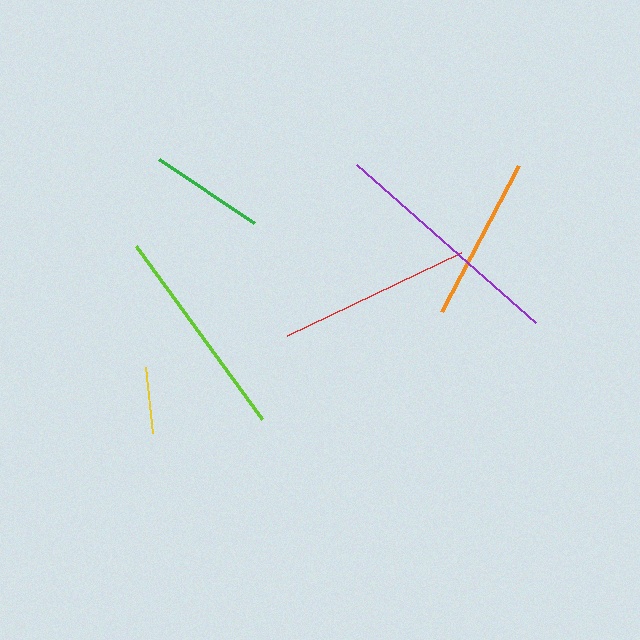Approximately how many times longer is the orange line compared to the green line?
The orange line is approximately 1.4 times the length of the green line.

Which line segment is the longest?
The purple line is the longest at approximately 239 pixels.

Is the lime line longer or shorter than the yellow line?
The lime line is longer than the yellow line.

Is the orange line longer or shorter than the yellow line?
The orange line is longer than the yellow line.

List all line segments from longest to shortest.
From longest to shortest: purple, lime, red, orange, green, yellow.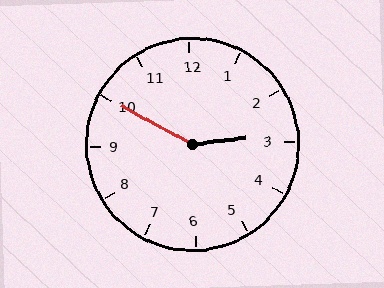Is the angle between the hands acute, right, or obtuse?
It is obtuse.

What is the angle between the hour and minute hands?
Approximately 145 degrees.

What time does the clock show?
2:50.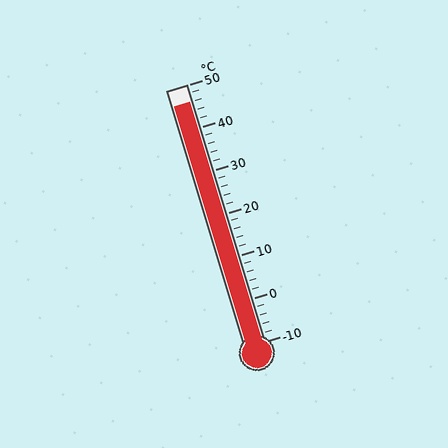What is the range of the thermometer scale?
The thermometer scale ranges from -10°C to 50°C.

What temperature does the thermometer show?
The thermometer shows approximately 46°C.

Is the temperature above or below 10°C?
The temperature is above 10°C.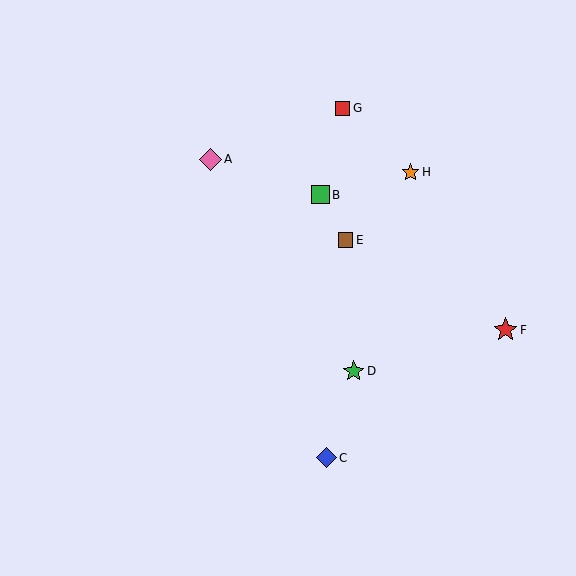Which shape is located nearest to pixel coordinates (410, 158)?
The orange star (labeled H) at (410, 172) is nearest to that location.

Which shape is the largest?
The red star (labeled F) is the largest.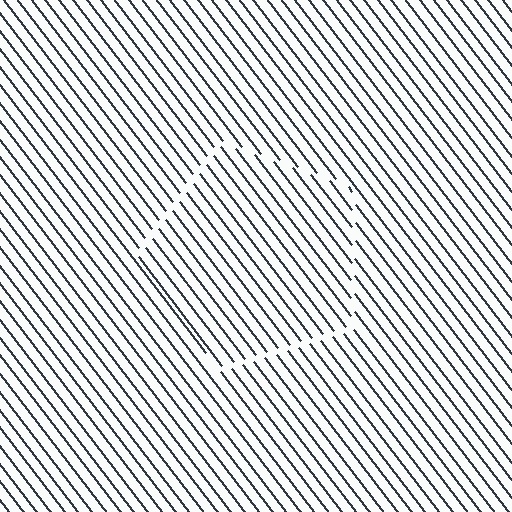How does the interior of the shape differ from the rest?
The interior of the shape contains the same grating, shifted by half a period — the contour is defined by the phase discontinuity where line-ends from the inner and outer gratings abut.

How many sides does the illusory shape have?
5 sides — the line-ends trace a pentagon.